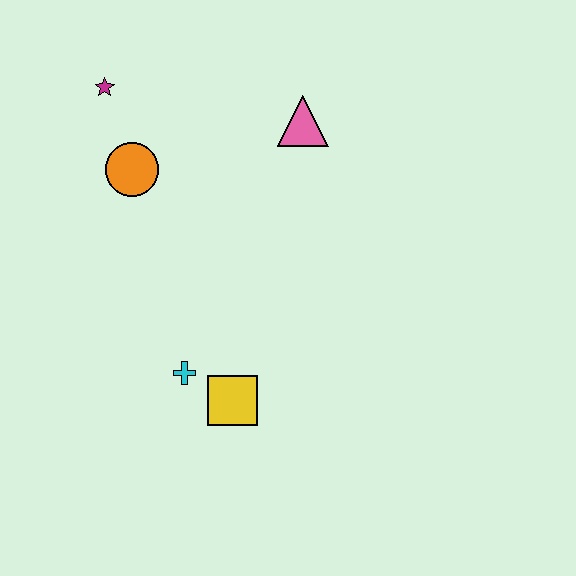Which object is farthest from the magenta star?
The yellow square is farthest from the magenta star.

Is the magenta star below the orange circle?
No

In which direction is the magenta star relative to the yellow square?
The magenta star is above the yellow square.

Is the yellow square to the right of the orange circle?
Yes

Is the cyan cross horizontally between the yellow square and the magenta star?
Yes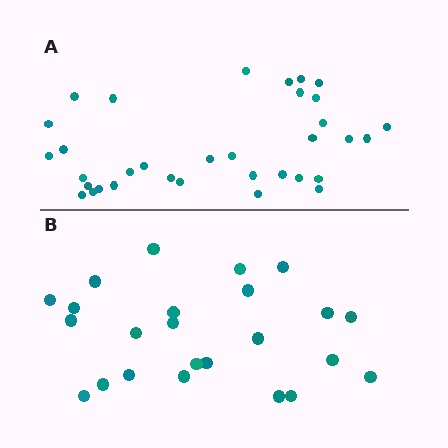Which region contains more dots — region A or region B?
Region A (the top region) has more dots.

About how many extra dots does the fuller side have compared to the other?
Region A has roughly 10 or so more dots than region B.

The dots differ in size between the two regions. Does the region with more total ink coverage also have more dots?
No. Region B has more total ink coverage because its dots are larger, but region A actually contains more individual dots. Total area can be misleading — the number of items is what matters here.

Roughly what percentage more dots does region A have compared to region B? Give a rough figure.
About 40% more.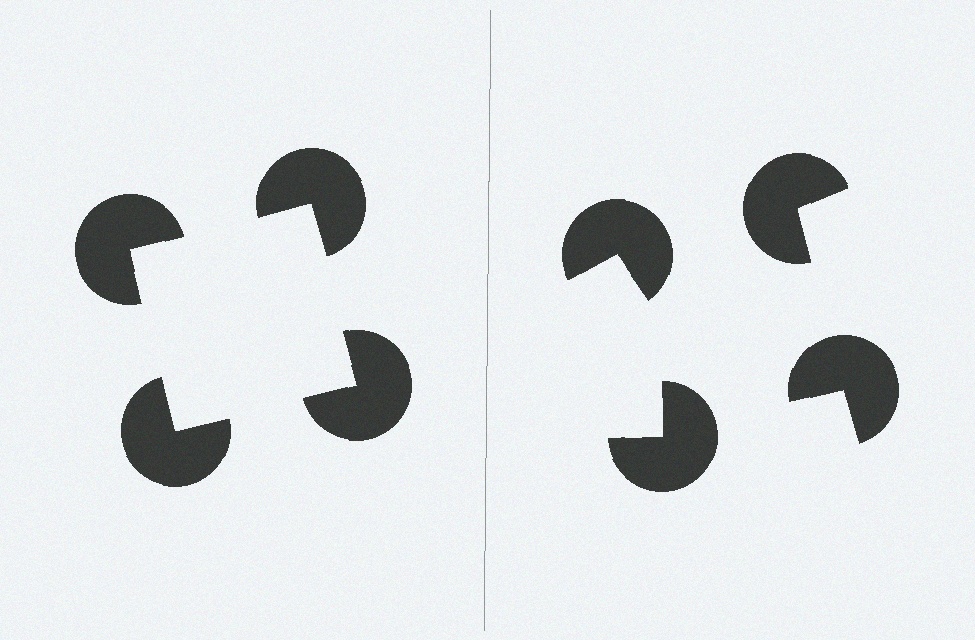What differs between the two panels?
The pac-man discs are positioned identically on both sides; only the wedge orientations differ. On the left they align to a square; on the right they are misaligned.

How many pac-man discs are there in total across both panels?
8 — 4 on each side.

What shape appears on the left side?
An illusory square.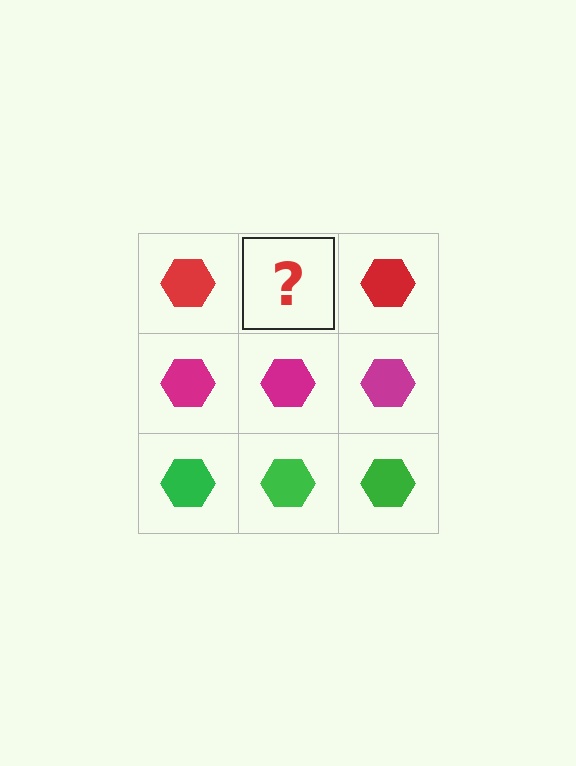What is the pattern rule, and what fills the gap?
The rule is that each row has a consistent color. The gap should be filled with a red hexagon.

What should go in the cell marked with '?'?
The missing cell should contain a red hexagon.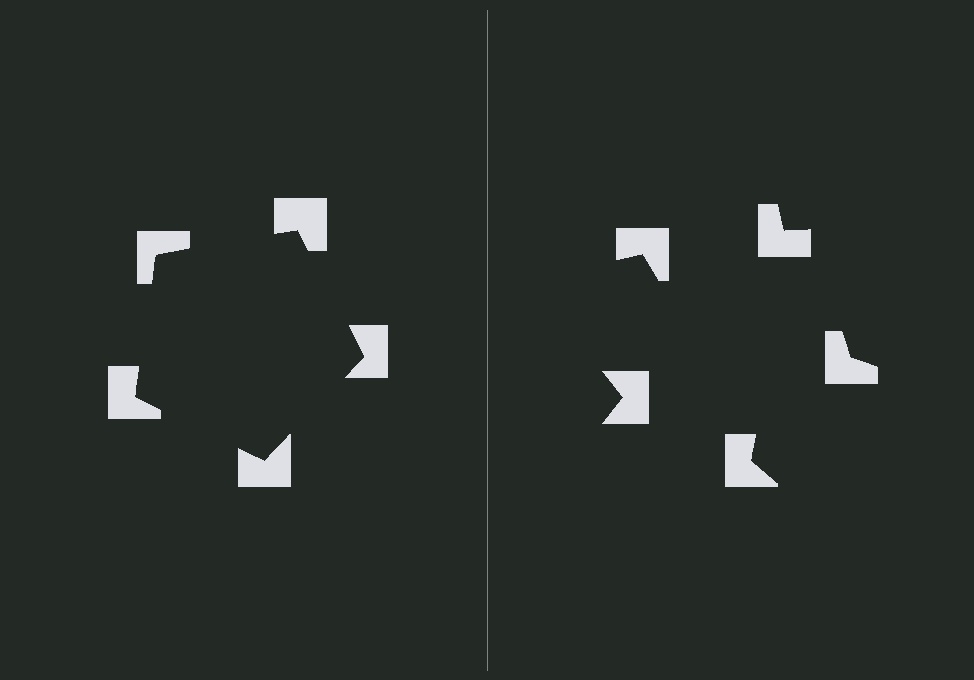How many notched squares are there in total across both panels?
10 — 5 on each side.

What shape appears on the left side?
An illusory pentagon.